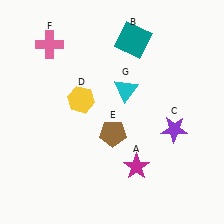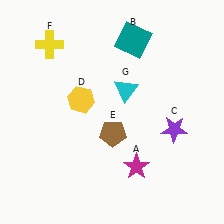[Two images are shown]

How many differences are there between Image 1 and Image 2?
There is 1 difference between the two images.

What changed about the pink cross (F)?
In Image 1, F is pink. In Image 2, it changed to yellow.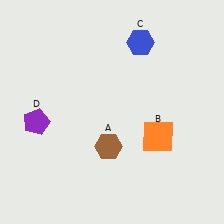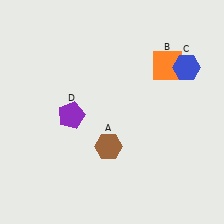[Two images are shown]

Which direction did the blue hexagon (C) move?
The blue hexagon (C) moved right.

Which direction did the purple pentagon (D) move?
The purple pentagon (D) moved right.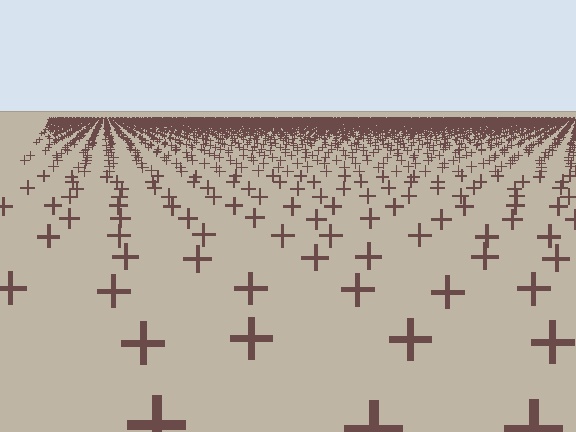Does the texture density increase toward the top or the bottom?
Density increases toward the top.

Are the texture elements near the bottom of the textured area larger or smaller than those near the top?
Larger. Near the bottom, elements are closer to the viewer and appear at a bigger on-screen size.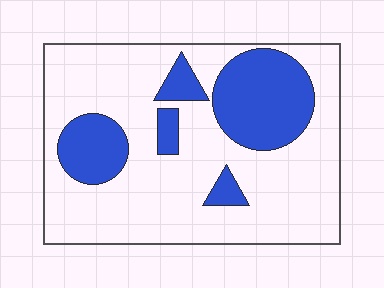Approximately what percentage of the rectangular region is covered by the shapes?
Approximately 25%.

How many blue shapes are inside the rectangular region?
5.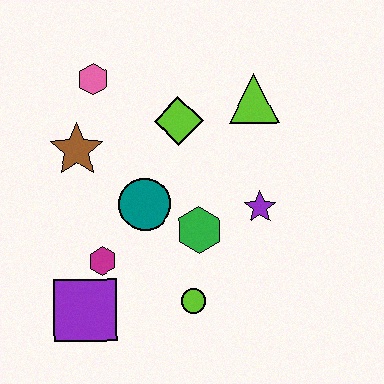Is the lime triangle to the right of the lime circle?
Yes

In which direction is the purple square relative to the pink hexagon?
The purple square is below the pink hexagon.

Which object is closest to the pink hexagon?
The brown star is closest to the pink hexagon.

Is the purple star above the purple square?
Yes